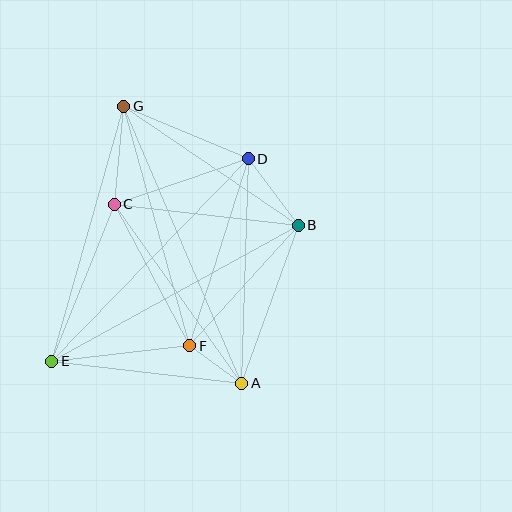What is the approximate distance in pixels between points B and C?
The distance between B and C is approximately 185 pixels.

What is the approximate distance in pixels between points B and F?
The distance between B and F is approximately 162 pixels.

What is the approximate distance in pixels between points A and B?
The distance between A and B is approximately 167 pixels.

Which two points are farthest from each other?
Points A and G are farthest from each other.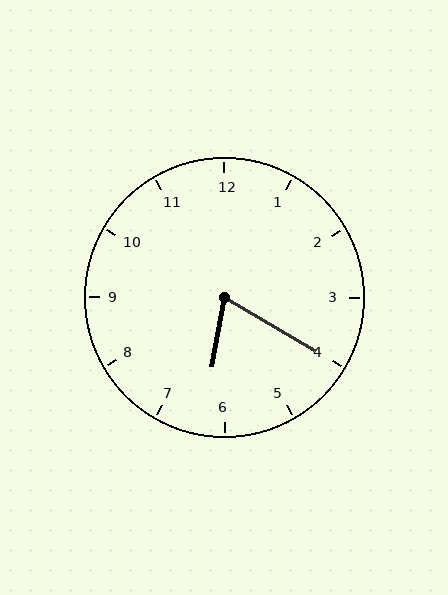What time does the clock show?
6:20.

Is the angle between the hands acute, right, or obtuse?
It is acute.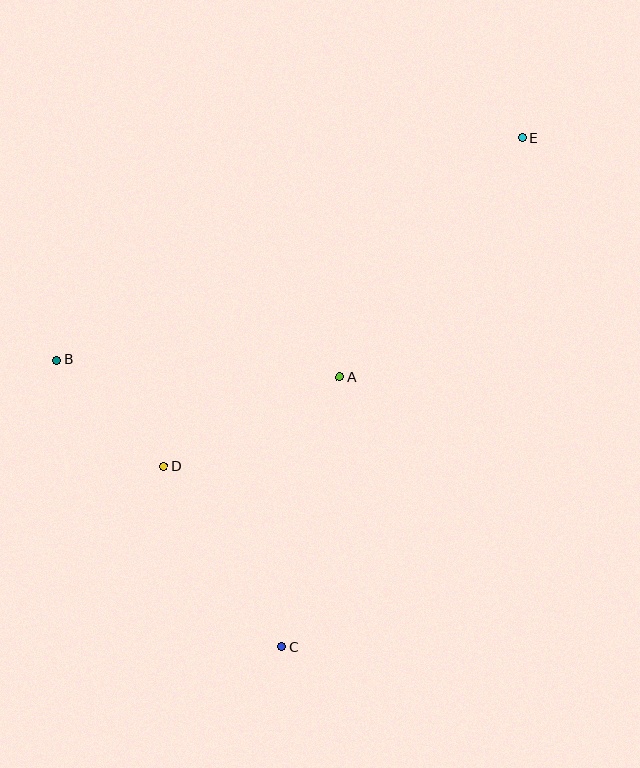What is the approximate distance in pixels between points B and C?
The distance between B and C is approximately 365 pixels.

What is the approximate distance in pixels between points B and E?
The distance between B and E is approximately 515 pixels.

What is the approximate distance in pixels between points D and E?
The distance between D and E is approximately 486 pixels.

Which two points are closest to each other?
Points B and D are closest to each other.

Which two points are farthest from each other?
Points C and E are farthest from each other.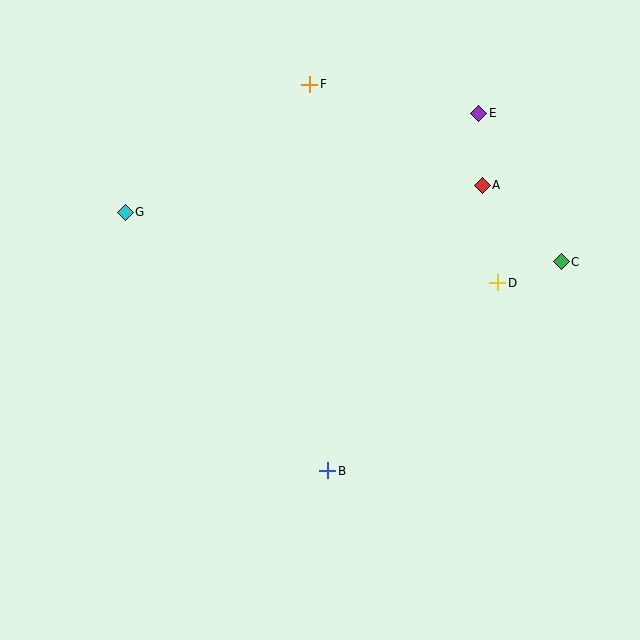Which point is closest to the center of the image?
Point B at (328, 471) is closest to the center.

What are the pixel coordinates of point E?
Point E is at (479, 113).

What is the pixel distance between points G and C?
The distance between G and C is 439 pixels.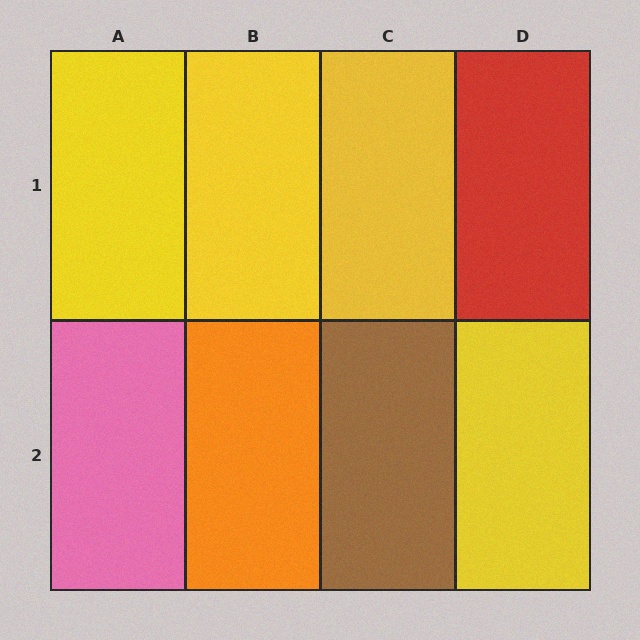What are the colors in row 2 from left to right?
Pink, orange, brown, yellow.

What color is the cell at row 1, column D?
Red.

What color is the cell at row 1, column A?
Yellow.